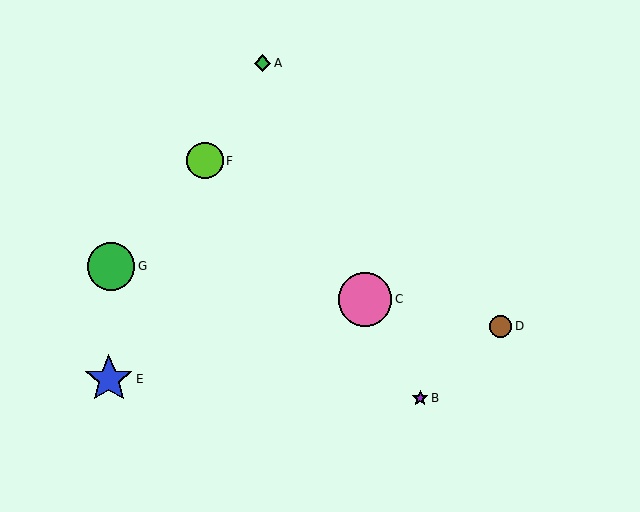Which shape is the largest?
The pink circle (labeled C) is the largest.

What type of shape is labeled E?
Shape E is a blue star.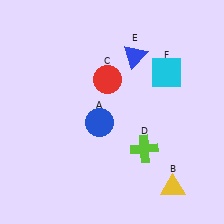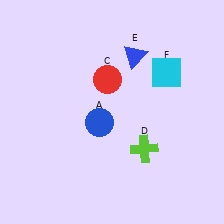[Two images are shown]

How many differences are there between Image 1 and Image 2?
There is 1 difference between the two images.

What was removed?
The yellow triangle (B) was removed in Image 2.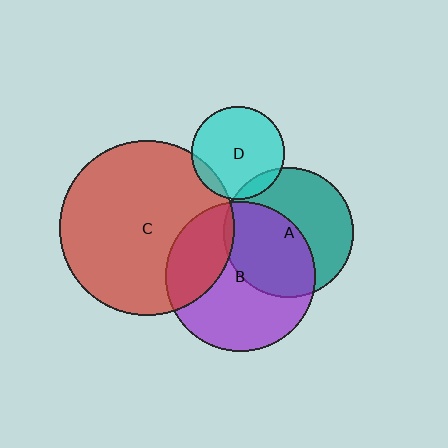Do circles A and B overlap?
Yes.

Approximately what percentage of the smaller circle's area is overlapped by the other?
Approximately 50%.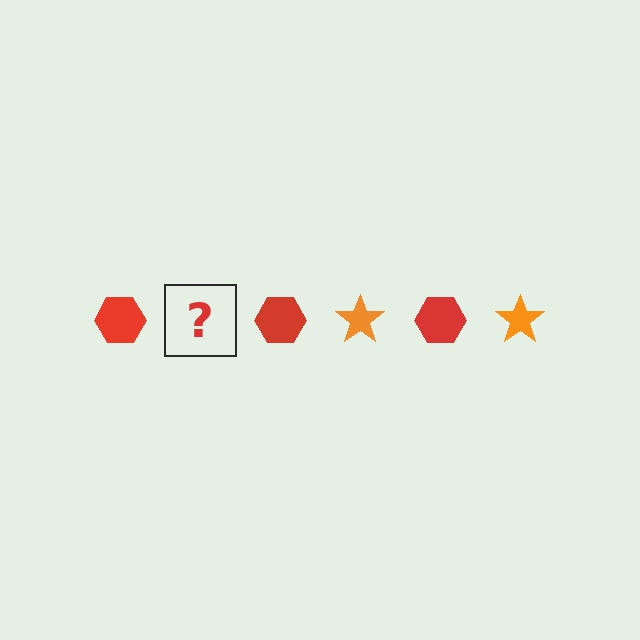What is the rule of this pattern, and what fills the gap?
The rule is that the pattern alternates between red hexagon and orange star. The gap should be filled with an orange star.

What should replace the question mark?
The question mark should be replaced with an orange star.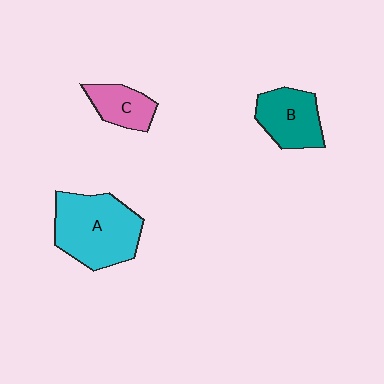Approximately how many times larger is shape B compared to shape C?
Approximately 1.4 times.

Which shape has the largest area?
Shape A (cyan).